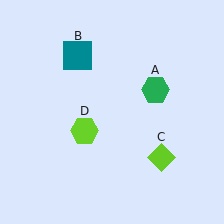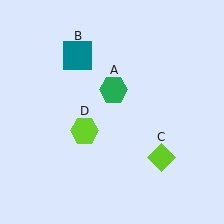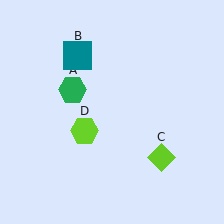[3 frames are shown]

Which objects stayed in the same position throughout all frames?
Teal square (object B) and lime diamond (object C) and lime hexagon (object D) remained stationary.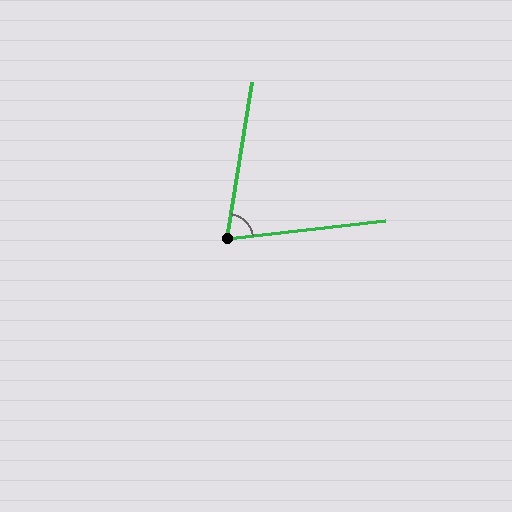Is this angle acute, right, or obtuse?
It is acute.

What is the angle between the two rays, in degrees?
Approximately 74 degrees.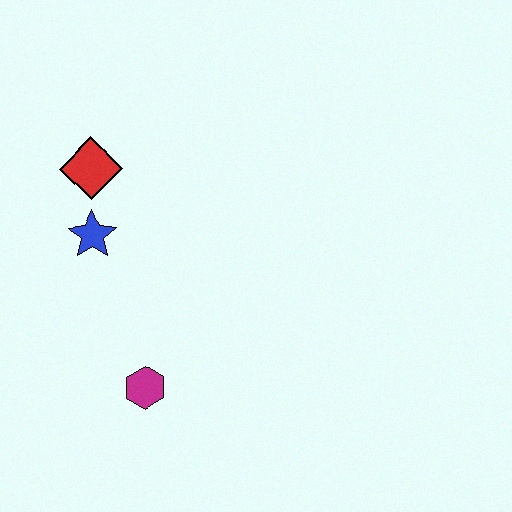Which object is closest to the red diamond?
The blue star is closest to the red diamond.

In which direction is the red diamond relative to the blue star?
The red diamond is above the blue star.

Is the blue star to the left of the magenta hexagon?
Yes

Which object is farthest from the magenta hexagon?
The red diamond is farthest from the magenta hexagon.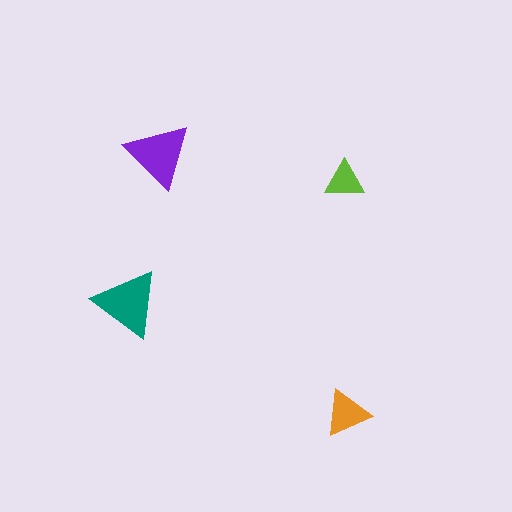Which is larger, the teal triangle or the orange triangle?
The teal one.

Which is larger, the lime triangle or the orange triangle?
The orange one.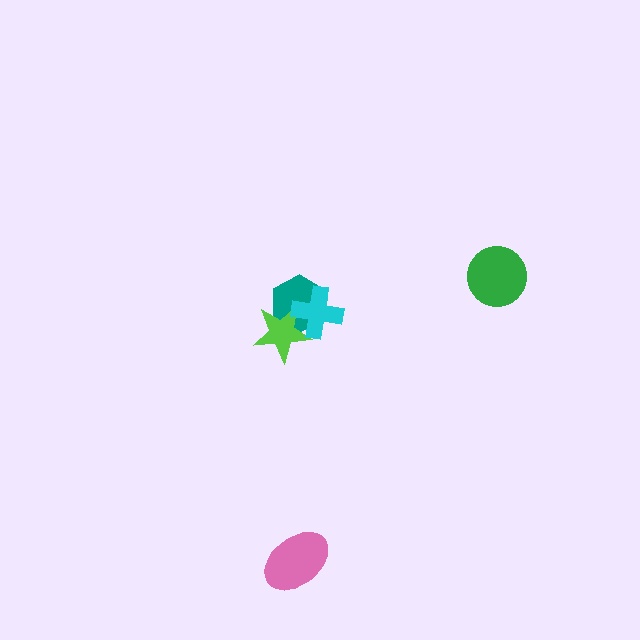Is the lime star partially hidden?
Yes, it is partially covered by another shape.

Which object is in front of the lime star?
The cyan cross is in front of the lime star.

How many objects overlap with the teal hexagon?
2 objects overlap with the teal hexagon.